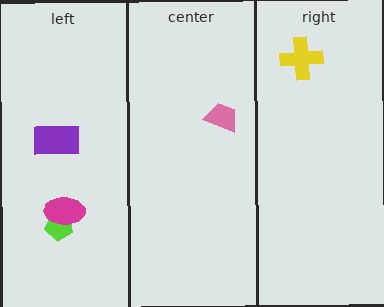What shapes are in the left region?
The lime pentagon, the purple rectangle, the magenta ellipse.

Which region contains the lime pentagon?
The left region.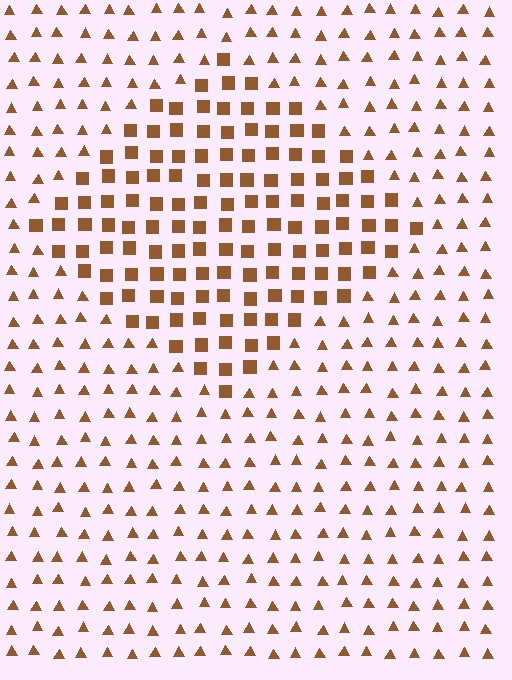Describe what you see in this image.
The image is filled with small brown elements arranged in a uniform grid. A diamond-shaped region contains squares, while the surrounding area contains triangles. The boundary is defined purely by the change in element shape.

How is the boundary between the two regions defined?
The boundary is defined by a change in element shape: squares inside vs. triangles outside. All elements share the same color and spacing.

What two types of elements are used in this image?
The image uses squares inside the diamond region and triangles outside it.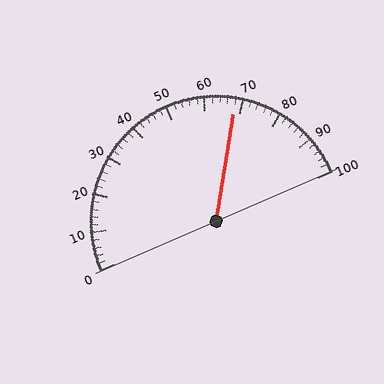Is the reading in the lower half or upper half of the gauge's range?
The reading is in the upper half of the range (0 to 100).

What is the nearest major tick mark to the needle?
The nearest major tick mark is 70.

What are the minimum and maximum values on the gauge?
The gauge ranges from 0 to 100.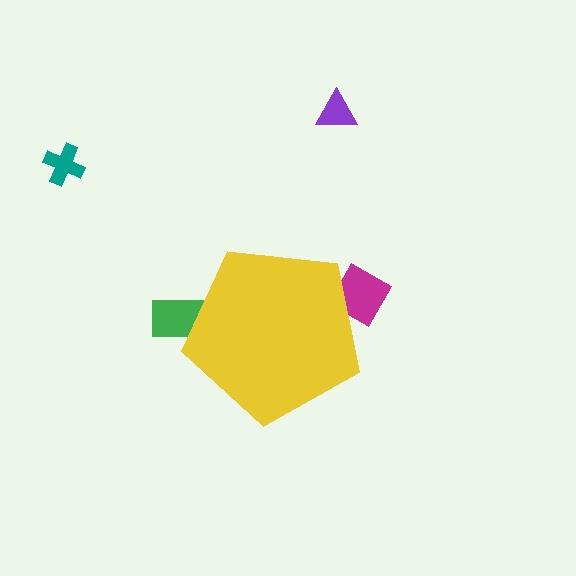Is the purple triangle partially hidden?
No, the purple triangle is fully visible.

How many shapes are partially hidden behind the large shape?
2 shapes are partially hidden.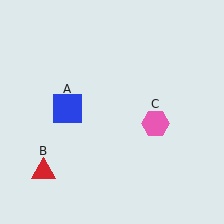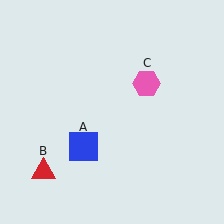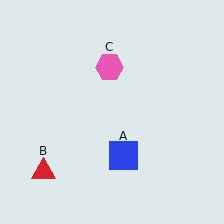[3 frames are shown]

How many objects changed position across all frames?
2 objects changed position: blue square (object A), pink hexagon (object C).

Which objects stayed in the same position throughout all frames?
Red triangle (object B) remained stationary.